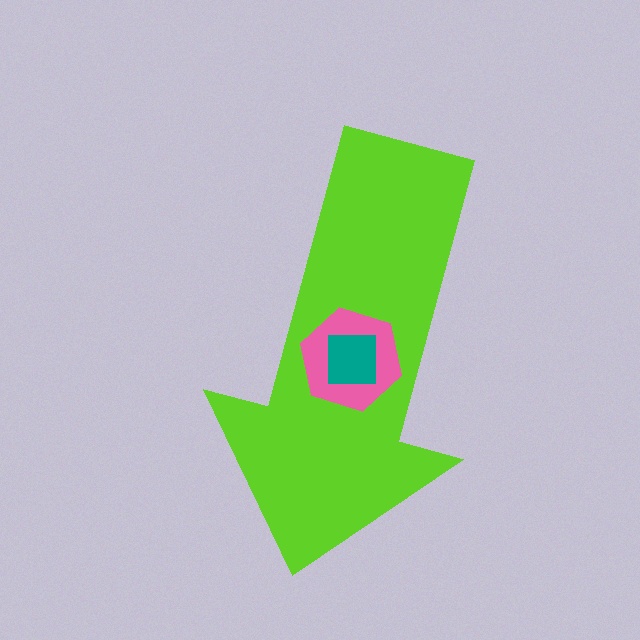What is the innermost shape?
The teal square.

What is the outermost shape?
The lime arrow.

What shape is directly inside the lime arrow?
The pink hexagon.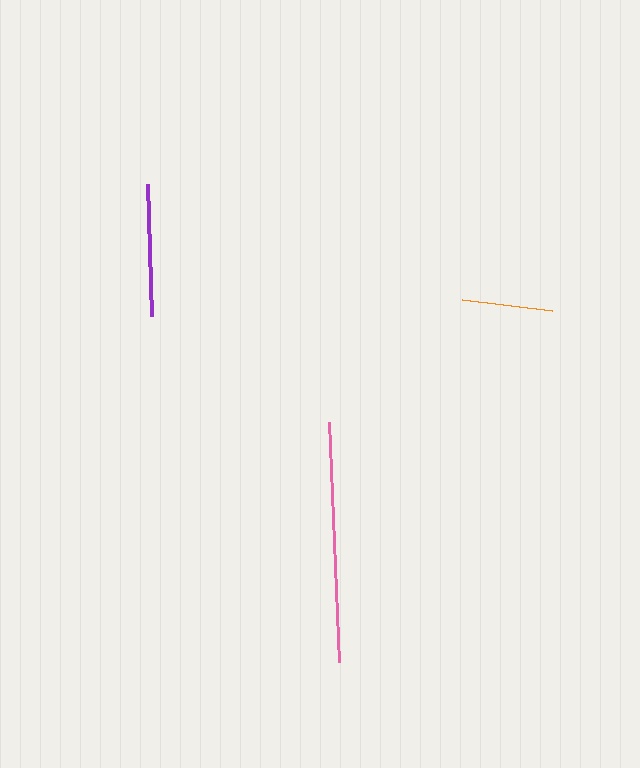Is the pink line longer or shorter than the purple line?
The pink line is longer than the purple line.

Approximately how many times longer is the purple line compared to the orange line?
The purple line is approximately 1.5 times the length of the orange line.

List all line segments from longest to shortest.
From longest to shortest: pink, purple, orange.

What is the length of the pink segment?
The pink segment is approximately 240 pixels long.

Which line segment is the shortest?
The orange line is the shortest at approximately 91 pixels.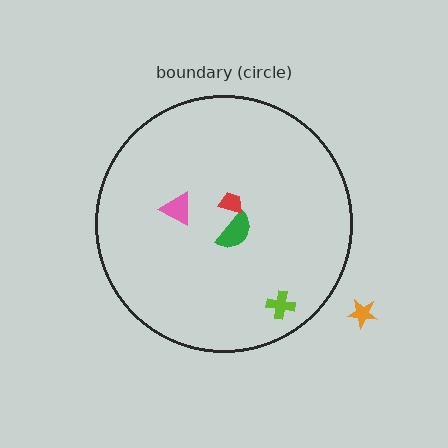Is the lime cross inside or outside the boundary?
Inside.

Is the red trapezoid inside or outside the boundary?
Inside.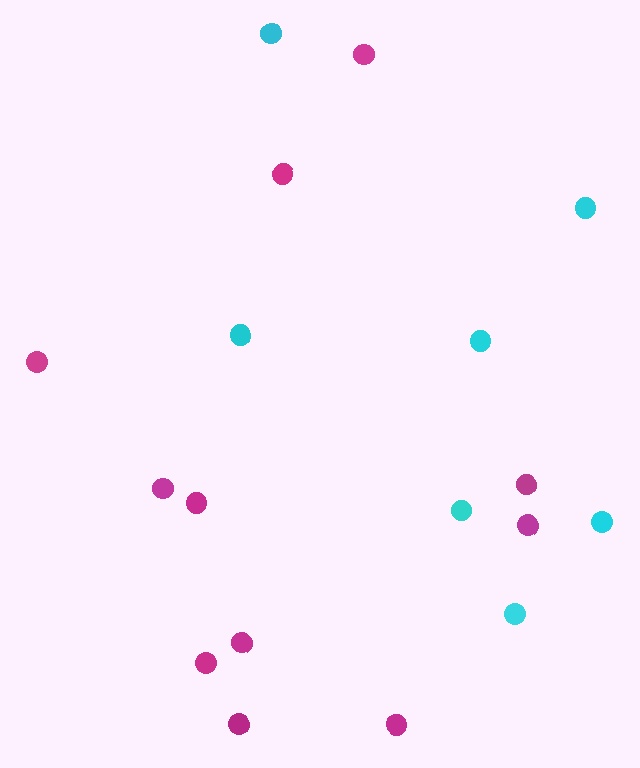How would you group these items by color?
There are 2 groups: one group of cyan circles (7) and one group of magenta circles (11).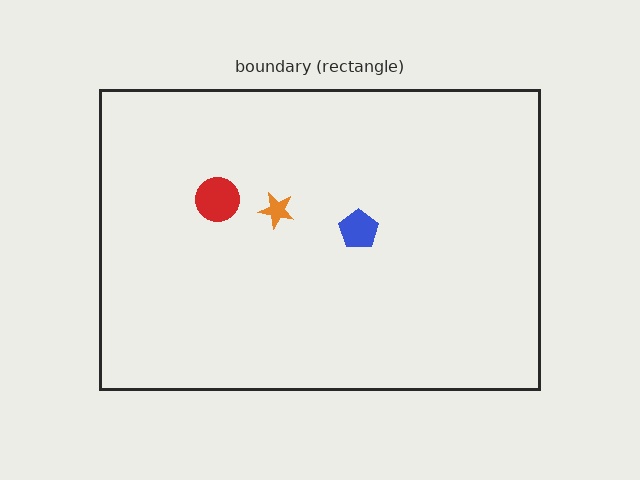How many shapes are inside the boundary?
3 inside, 0 outside.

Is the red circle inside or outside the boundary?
Inside.